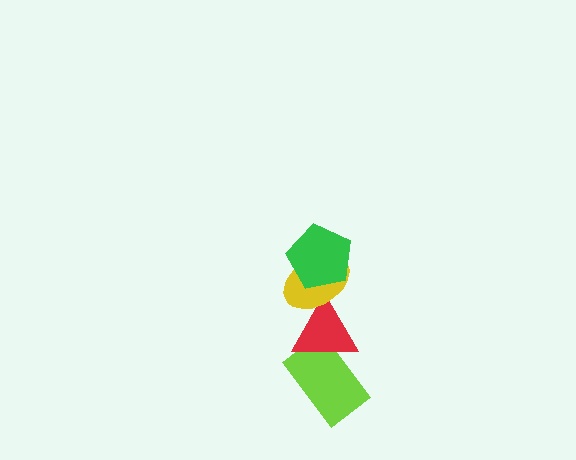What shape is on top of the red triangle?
The yellow ellipse is on top of the red triangle.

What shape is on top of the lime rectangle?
The red triangle is on top of the lime rectangle.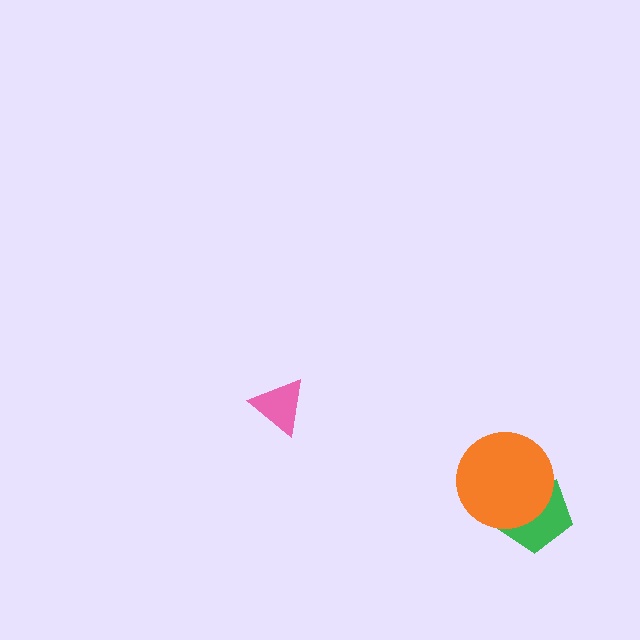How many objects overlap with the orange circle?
1 object overlaps with the orange circle.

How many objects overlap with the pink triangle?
0 objects overlap with the pink triangle.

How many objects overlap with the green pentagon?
1 object overlaps with the green pentagon.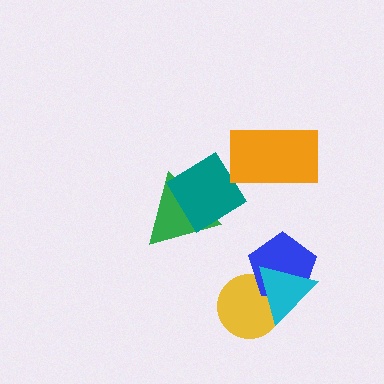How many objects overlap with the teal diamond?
1 object overlaps with the teal diamond.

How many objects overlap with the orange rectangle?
0 objects overlap with the orange rectangle.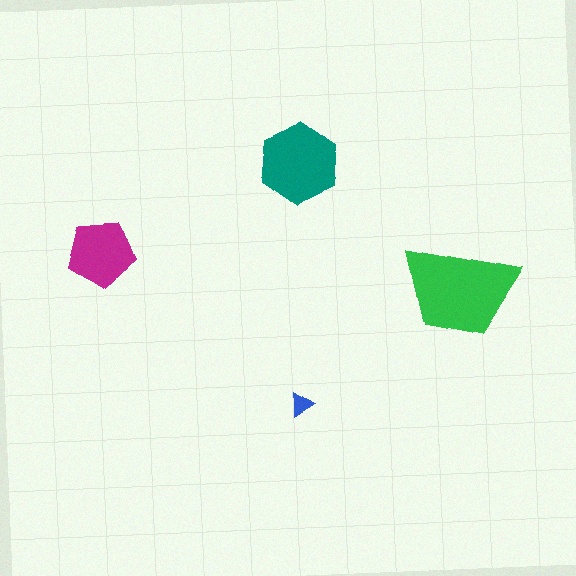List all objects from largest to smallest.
The green trapezoid, the teal hexagon, the magenta pentagon, the blue triangle.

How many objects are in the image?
There are 4 objects in the image.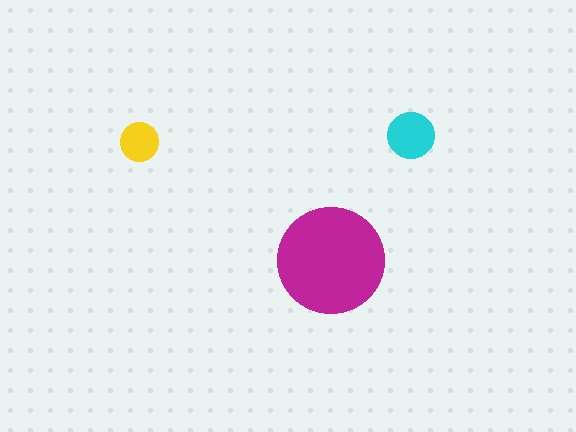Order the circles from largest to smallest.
the magenta one, the cyan one, the yellow one.